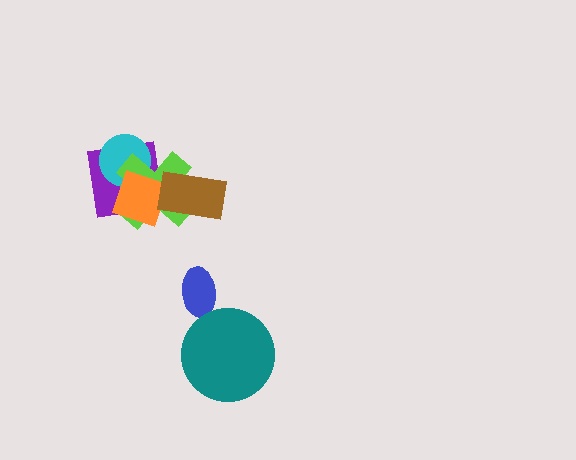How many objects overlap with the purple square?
3 objects overlap with the purple square.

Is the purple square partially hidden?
Yes, it is partially covered by another shape.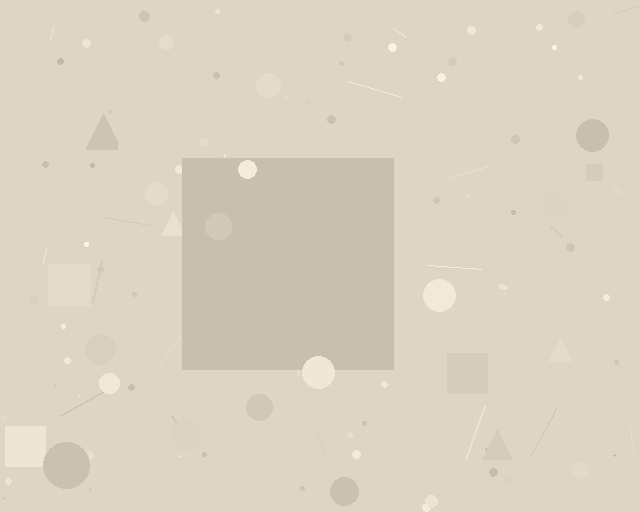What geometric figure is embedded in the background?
A square is embedded in the background.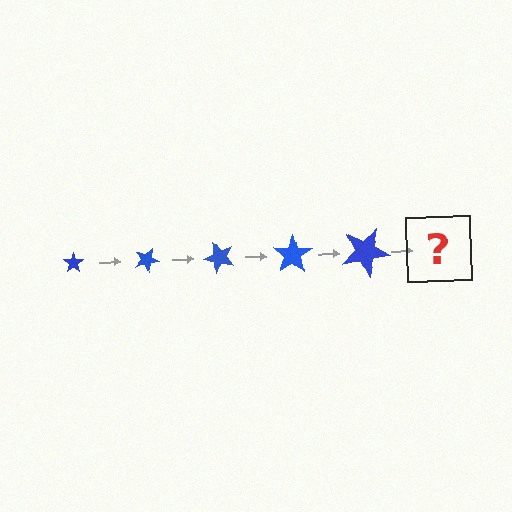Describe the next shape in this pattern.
It should be a star, larger than the previous one and rotated 125 degrees from the start.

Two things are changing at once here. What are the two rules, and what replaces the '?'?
The two rules are that the star grows larger each step and it rotates 25 degrees each step. The '?' should be a star, larger than the previous one and rotated 125 degrees from the start.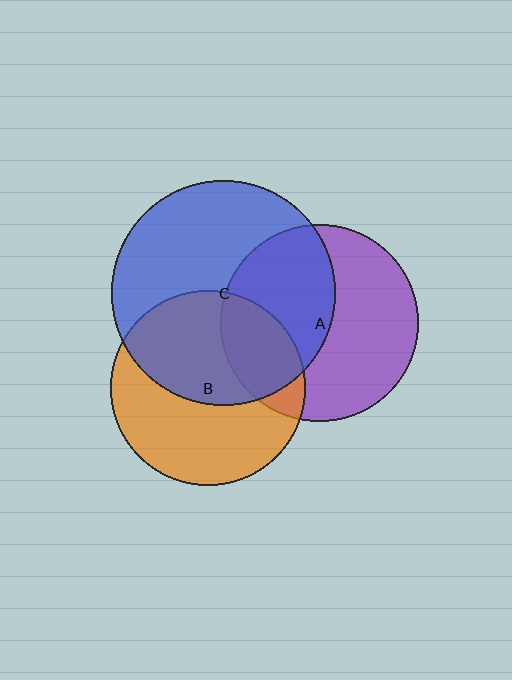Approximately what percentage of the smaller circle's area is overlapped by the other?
Approximately 45%.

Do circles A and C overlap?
Yes.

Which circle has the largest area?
Circle C (blue).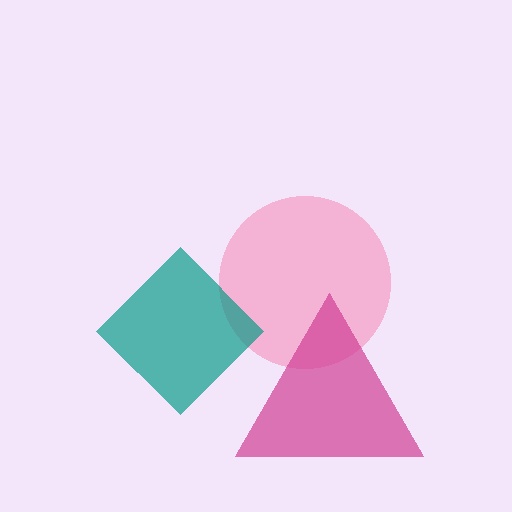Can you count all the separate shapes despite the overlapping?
Yes, there are 3 separate shapes.